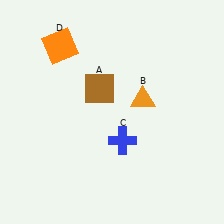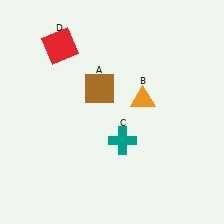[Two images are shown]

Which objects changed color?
C changed from blue to teal. D changed from orange to red.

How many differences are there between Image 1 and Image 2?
There are 2 differences between the two images.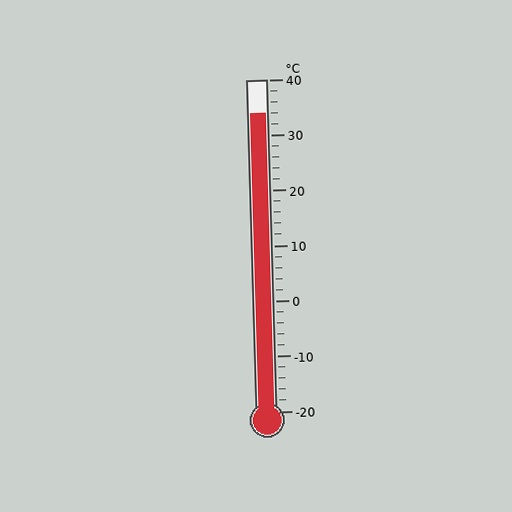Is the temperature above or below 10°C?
The temperature is above 10°C.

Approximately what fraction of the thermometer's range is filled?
The thermometer is filled to approximately 90% of its range.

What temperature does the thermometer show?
The thermometer shows approximately 34°C.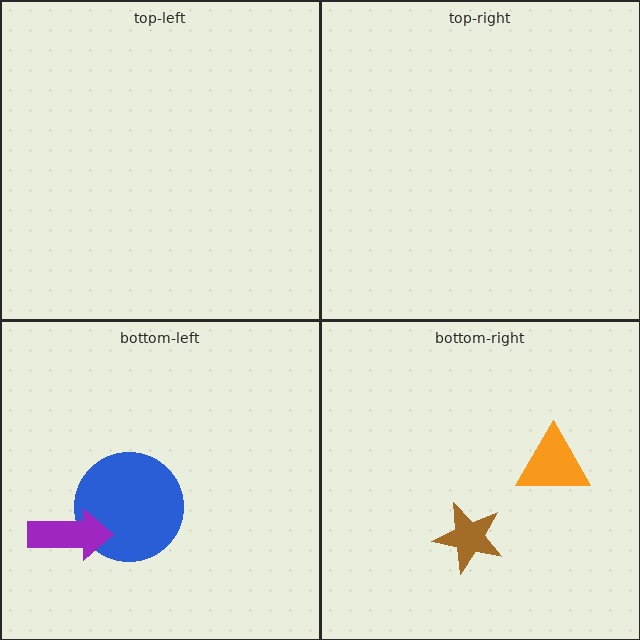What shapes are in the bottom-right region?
The orange triangle, the brown star.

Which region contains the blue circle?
The bottom-left region.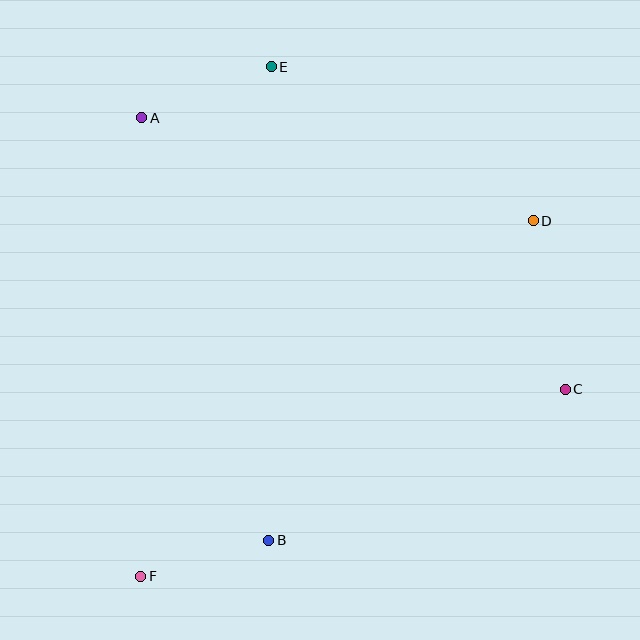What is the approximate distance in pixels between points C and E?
The distance between C and E is approximately 437 pixels.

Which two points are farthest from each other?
Points D and F are farthest from each other.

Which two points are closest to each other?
Points B and F are closest to each other.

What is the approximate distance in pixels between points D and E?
The distance between D and E is approximately 304 pixels.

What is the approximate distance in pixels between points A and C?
The distance between A and C is approximately 503 pixels.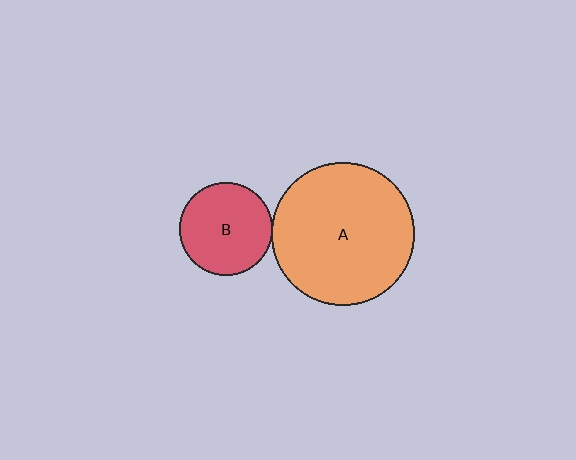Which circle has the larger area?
Circle A (orange).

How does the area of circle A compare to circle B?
Approximately 2.3 times.